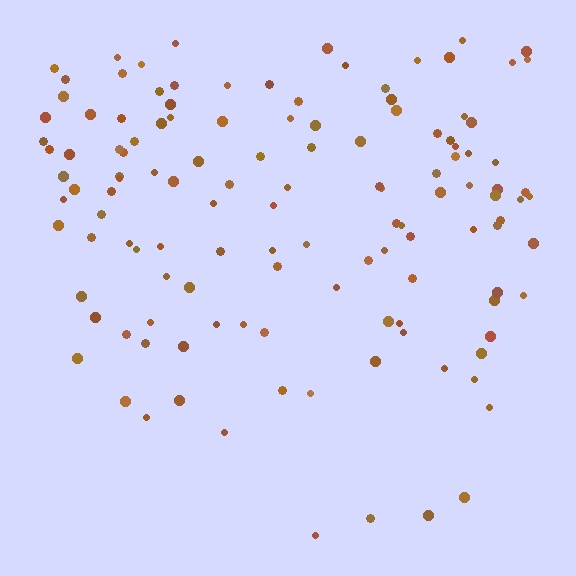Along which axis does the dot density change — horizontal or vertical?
Vertical.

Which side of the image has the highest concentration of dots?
The top.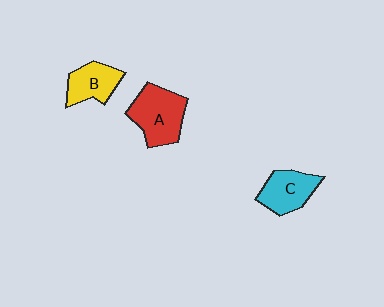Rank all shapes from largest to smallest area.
From largest to smallest: A (red), C (cyan), B (yellow).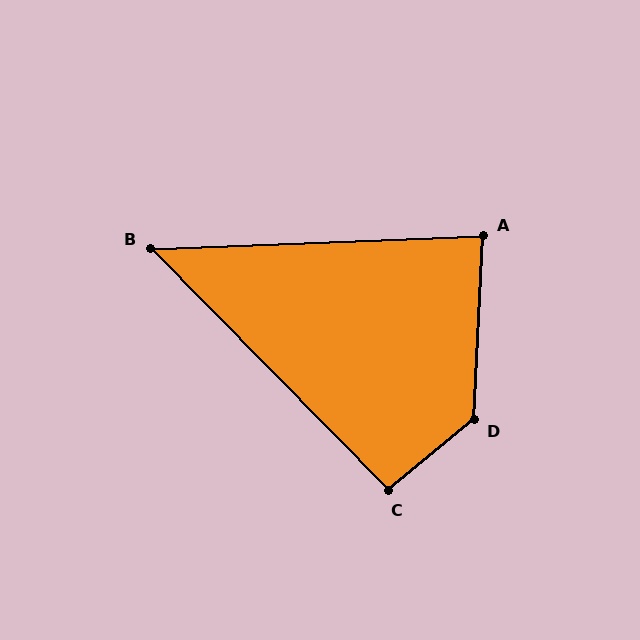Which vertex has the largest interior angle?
D, at approximately 132 degrees.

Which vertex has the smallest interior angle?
B, at approximately 48 degrees.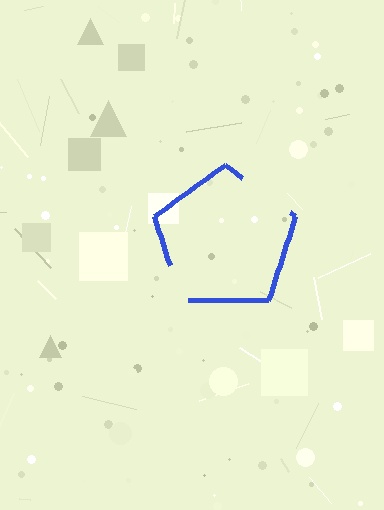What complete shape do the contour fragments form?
The contour fragments form a pentagon.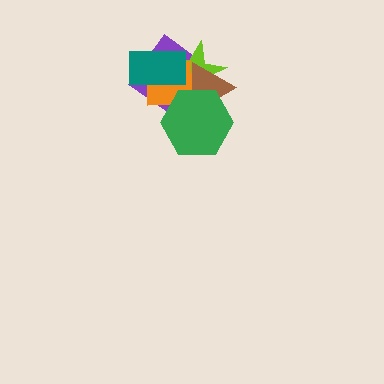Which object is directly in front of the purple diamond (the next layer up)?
The lime star is directly in front of the purple diamond.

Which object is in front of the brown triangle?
The green hexagon is in front of the brown triangle.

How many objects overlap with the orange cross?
5 objects overlap with the orange cross.